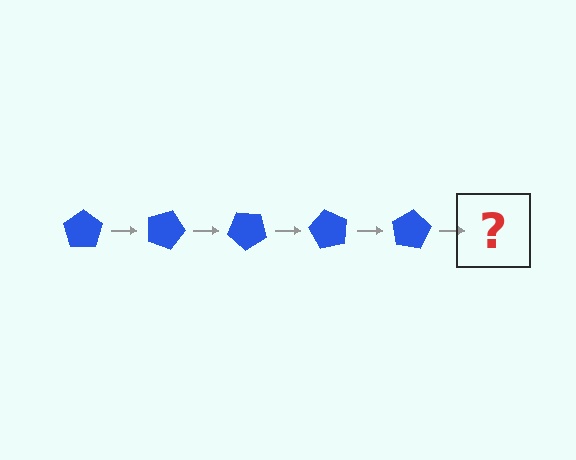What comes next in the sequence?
The next element should be a blue pentagon rotated 100 degrees.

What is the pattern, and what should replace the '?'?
The pattern is that the pentagon rotates 20 degrees each step. The '?' should be a blue pentagon rotated 100 degrees.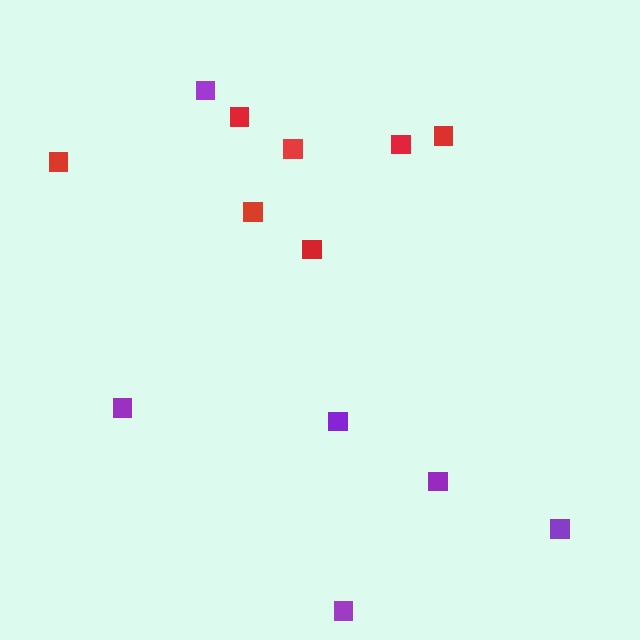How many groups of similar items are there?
There are 2 groups: one group of red squares (7) and one group of purple squares (6).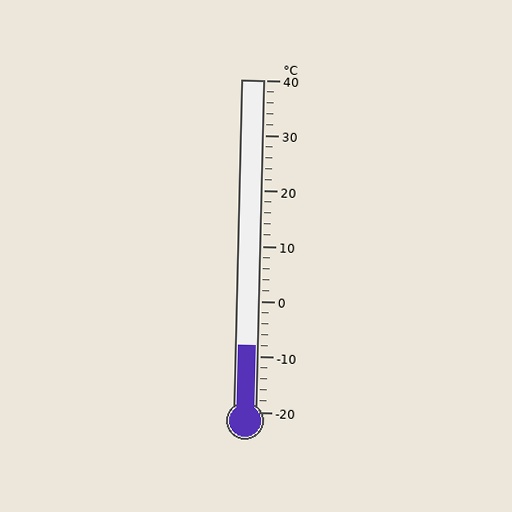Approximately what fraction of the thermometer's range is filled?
The thermometer is filled to approximately 20% of its range.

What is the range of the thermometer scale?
The thermometer scale ranges from -20°C to 40°C.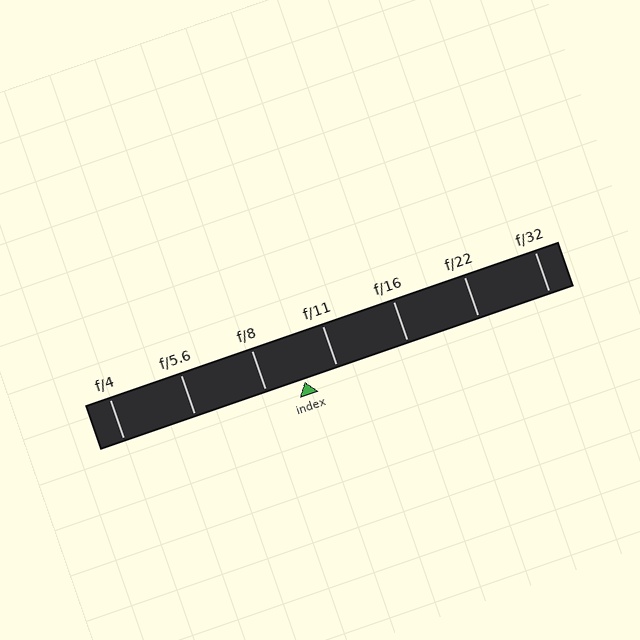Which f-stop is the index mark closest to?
The index mark is closest to f/11.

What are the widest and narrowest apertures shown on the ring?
The widest aperture shown is f/4 and the narrowest is f/32.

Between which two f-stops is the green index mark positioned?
The index mark is between f/8 and f/11.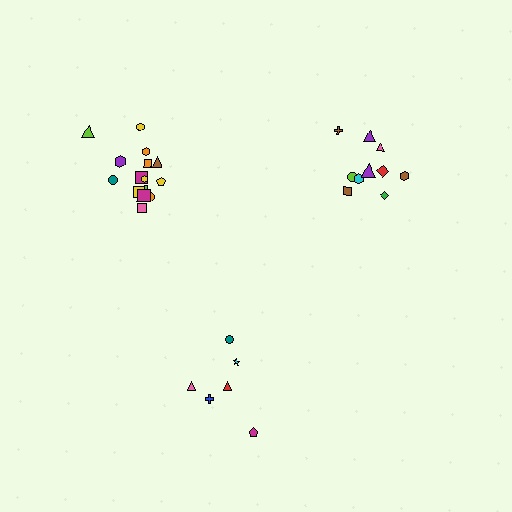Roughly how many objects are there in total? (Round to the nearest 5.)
Roughly 30 objects in total.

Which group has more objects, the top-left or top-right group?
The top-left group.